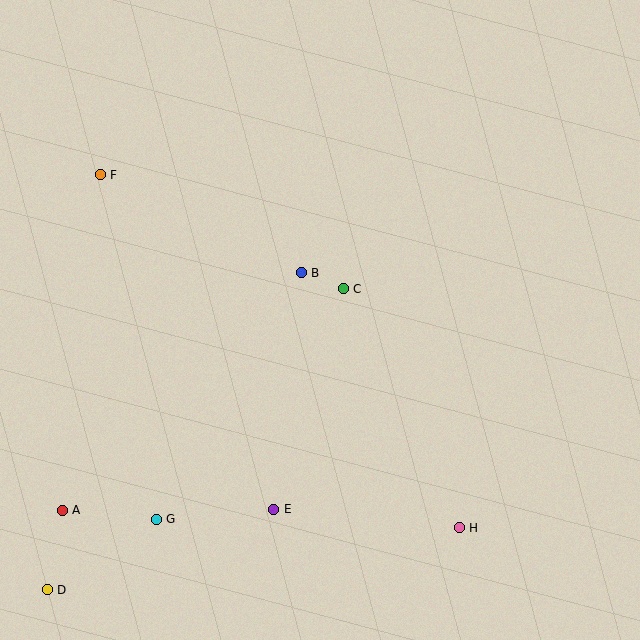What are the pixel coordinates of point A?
Point A is at (62, 510).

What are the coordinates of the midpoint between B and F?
The midpoint between B and F is at (201, 224).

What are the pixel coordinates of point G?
Point G is at (156, 520).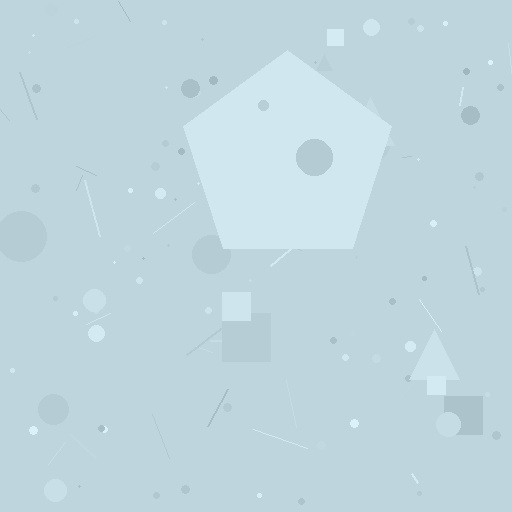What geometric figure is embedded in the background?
A pentagon is embedded in the background.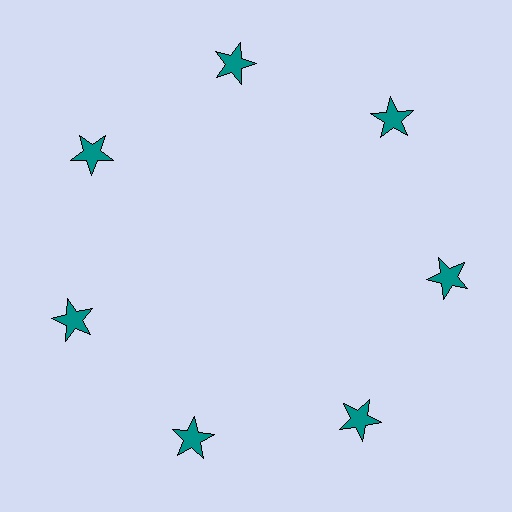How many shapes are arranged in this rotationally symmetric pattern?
There are 7 shapes, arranged in 7 groups of 1.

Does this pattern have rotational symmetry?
Yes, this pattern has 7-fold rotational symmetry. It looks the same after rotating 51 degrees around the center.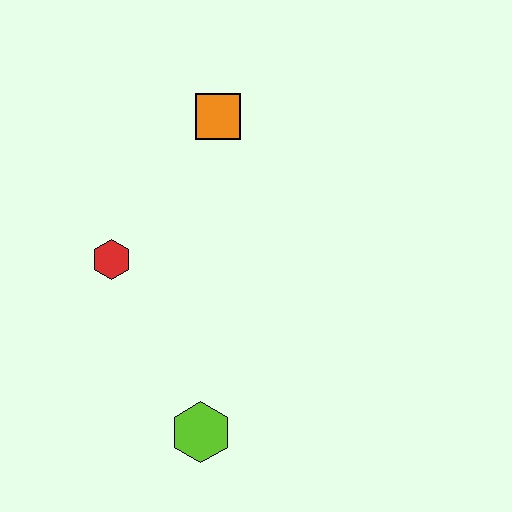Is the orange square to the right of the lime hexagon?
Yes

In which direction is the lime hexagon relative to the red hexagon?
The lime hexagon is below the red hexagon.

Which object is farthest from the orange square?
The lime hexagon is farthest from the orange square.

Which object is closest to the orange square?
The red hexagon is closest to the orange square.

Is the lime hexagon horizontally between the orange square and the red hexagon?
Yes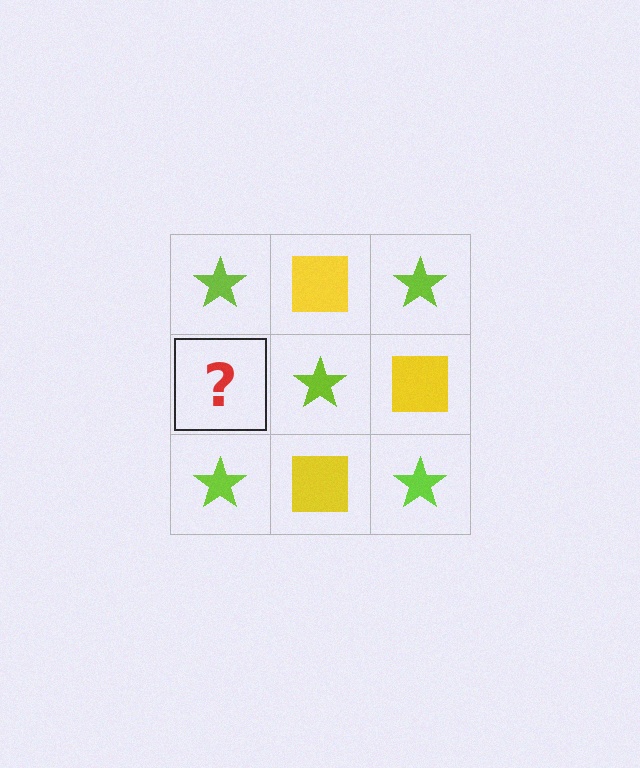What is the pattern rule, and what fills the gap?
The rule is that it alternates lime star and yellow square in a checkerboard pattern. The gap should be filled with a yellow square.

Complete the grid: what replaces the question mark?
The question mark should be replaced with a yellow square.